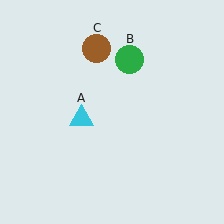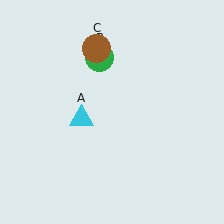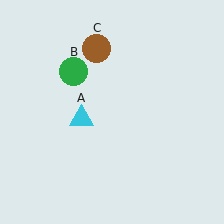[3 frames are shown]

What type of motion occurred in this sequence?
The green circle (object B) rotated counterclockwise around the center of the scene.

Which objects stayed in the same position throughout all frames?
Cyan triangle (object A) and brown circle (object C) remained stationary.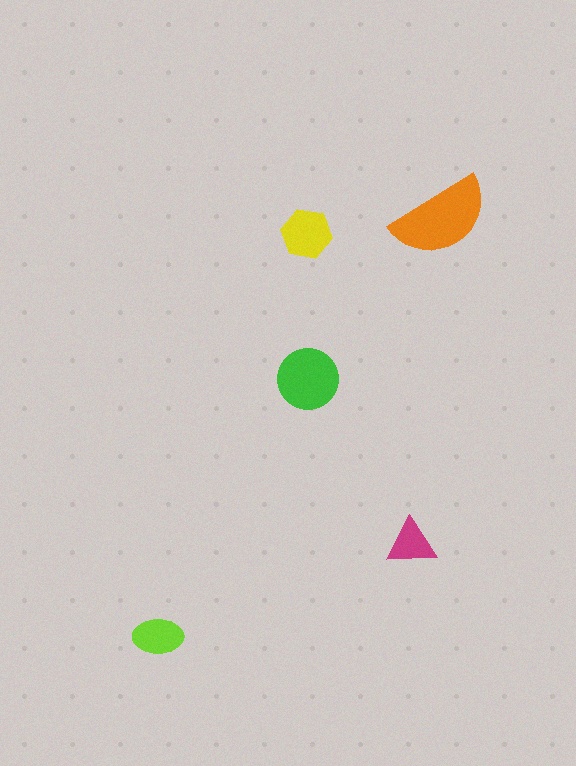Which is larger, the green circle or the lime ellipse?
The green circle.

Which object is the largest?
The orange semicircle.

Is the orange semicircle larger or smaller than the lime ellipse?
Larger.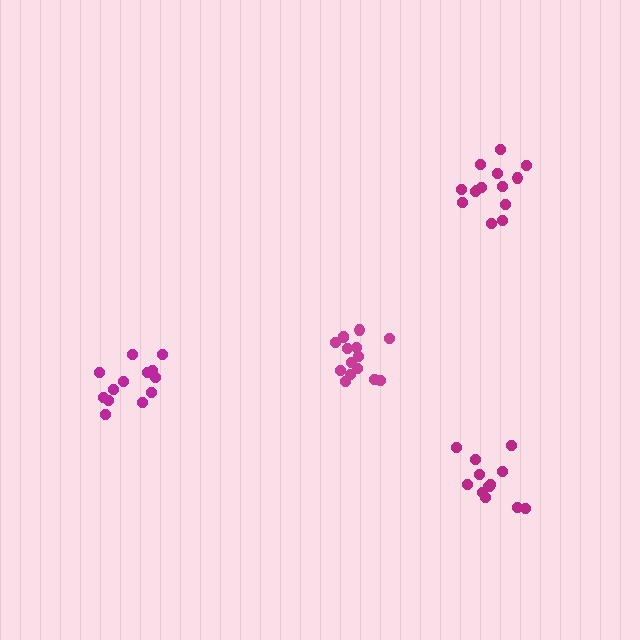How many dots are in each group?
Group 1: 13 dots, Group 2: 13 dots, Group 3: 14 dots, Group 4: 15 dots (55 total).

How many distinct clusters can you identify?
There are 4 distinct clusters.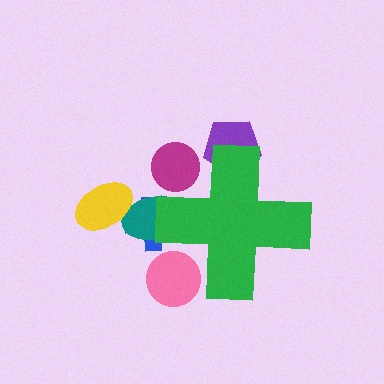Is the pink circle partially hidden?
Yes, the pink circle is partially hidden behind the green cross.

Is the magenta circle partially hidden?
Yes, the magenta circle is partially hidden behind the green cross.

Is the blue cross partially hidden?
Yes, the blue cross is partially hidden behind the green cross.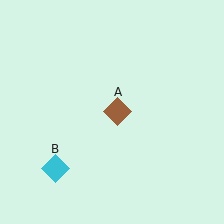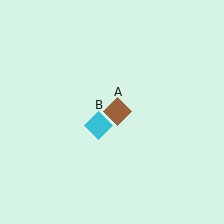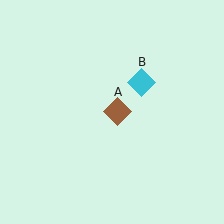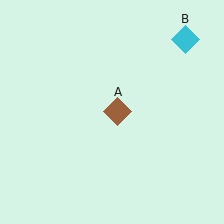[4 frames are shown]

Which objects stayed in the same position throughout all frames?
Brown diamond (object A) remained stationary.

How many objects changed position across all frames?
1 object changed position: cyan diamond (object B).